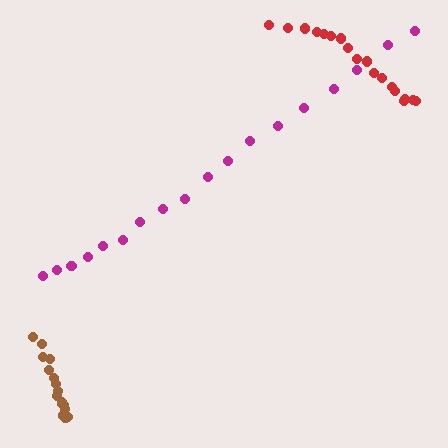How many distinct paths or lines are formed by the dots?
There are 3 distinct paths.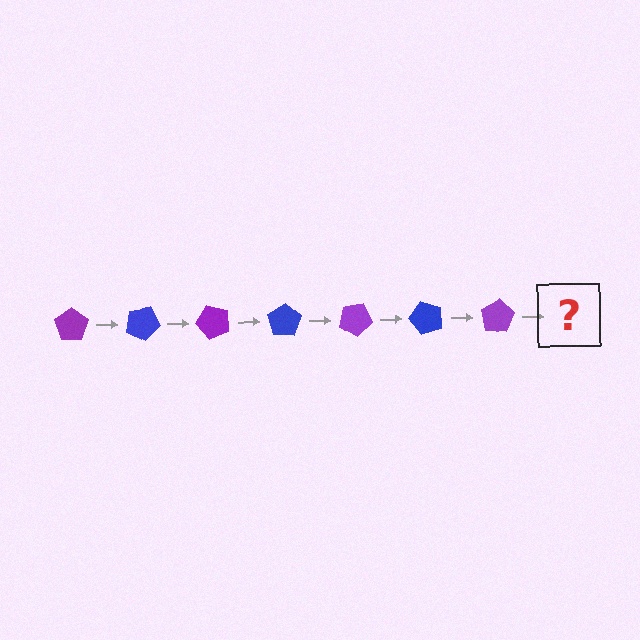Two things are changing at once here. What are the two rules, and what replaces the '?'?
The two rules are that it rotates 25 degrees each step and the color cycles through purple and blue. The '?' should be a blue pentagon, rotated 175 degrees from the start.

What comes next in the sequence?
The next element should be a blue pentagon, rotated 175 degrees from the start.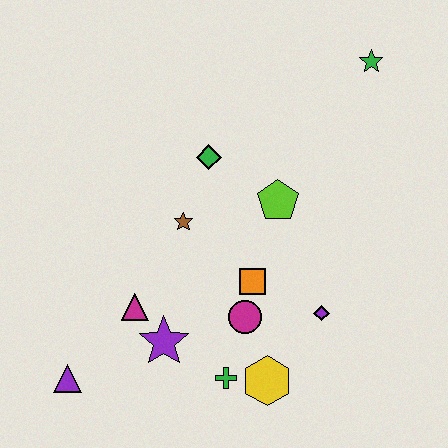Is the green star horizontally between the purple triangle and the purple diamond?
No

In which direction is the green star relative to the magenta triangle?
The green star is above the magenta triangle.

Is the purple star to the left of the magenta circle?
Yes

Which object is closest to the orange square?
The magenta circle is closest to the orange square.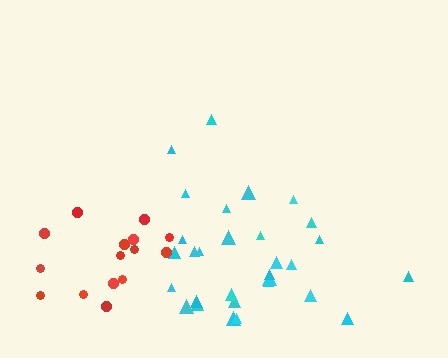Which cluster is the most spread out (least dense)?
Cyan.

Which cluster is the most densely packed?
Red.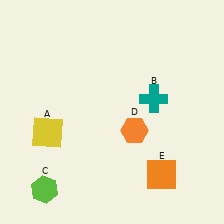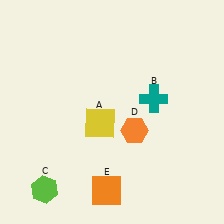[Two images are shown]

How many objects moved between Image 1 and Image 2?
2 objects moved between the two images.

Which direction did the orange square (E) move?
The orange square (E) moved left.